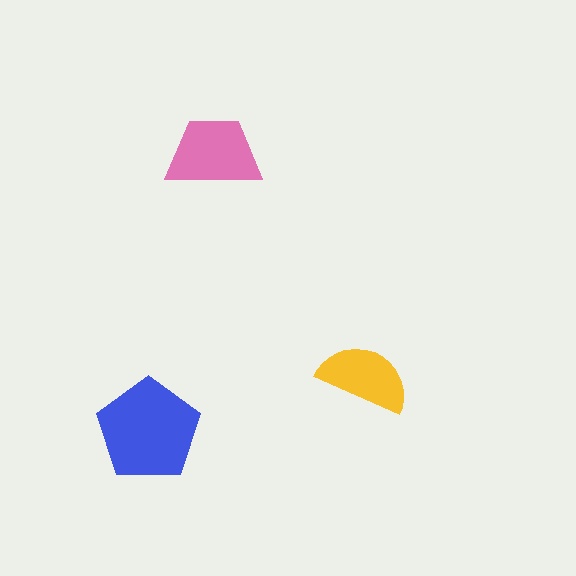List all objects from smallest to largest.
The yellow semicircle, the pink trapezoid, the blue pentagon.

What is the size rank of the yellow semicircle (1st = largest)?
3rd.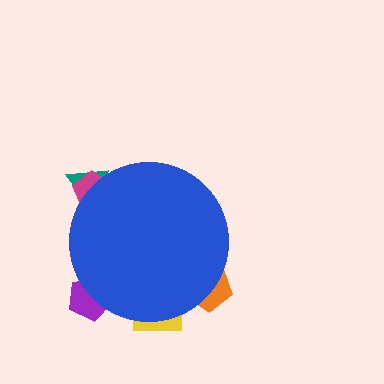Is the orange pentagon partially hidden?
Yes, the orange pentagon is partially hidden behind the blue circle.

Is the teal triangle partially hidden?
Yes, the teal triangle is partially hidden behind the blue circle.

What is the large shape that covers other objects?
A blue circle.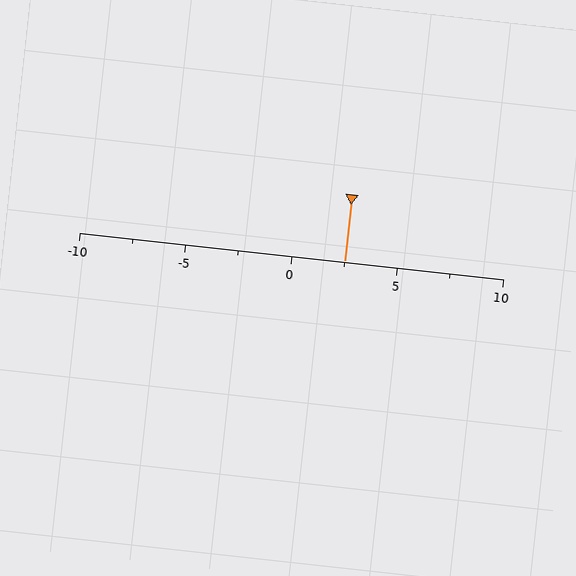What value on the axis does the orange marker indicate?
The marker indicates approximately 2.5.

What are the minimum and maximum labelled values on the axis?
The axis runs from -10 to 10.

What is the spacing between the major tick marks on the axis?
The major ticks are spaced 5 apart.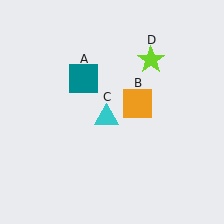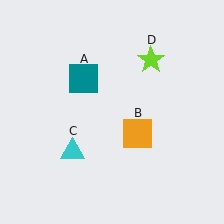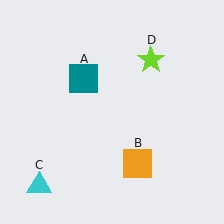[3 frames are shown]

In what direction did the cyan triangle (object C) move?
The cyan triangle (object C) moved down and to the left.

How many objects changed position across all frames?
2 objects changed position: orange square (object B), cyan triangle (object C).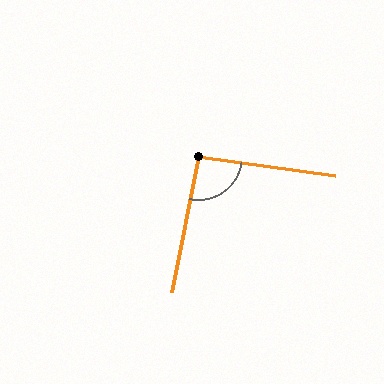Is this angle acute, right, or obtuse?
It is approximately a right angle.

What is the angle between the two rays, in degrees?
Approximately 93 degrees.